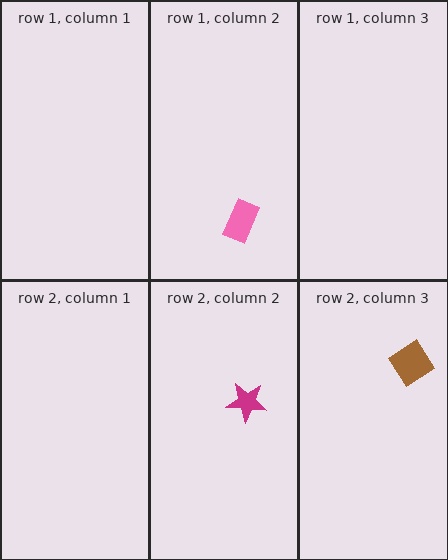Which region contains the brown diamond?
The row 2, column 3 region.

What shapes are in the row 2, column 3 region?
The brown diamond.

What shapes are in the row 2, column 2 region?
The magenta star.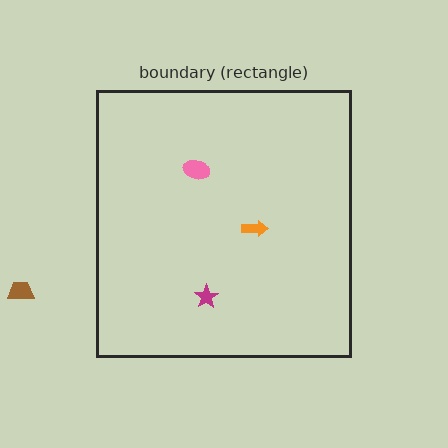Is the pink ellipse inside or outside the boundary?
Inside.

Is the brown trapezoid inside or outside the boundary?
Outside.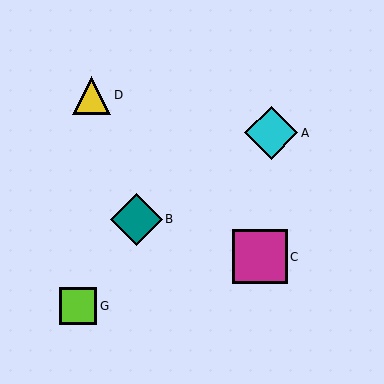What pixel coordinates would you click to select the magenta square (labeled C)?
Click at (260, 257) to select the magenta square C.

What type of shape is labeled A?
Shape A is a cyan diamond.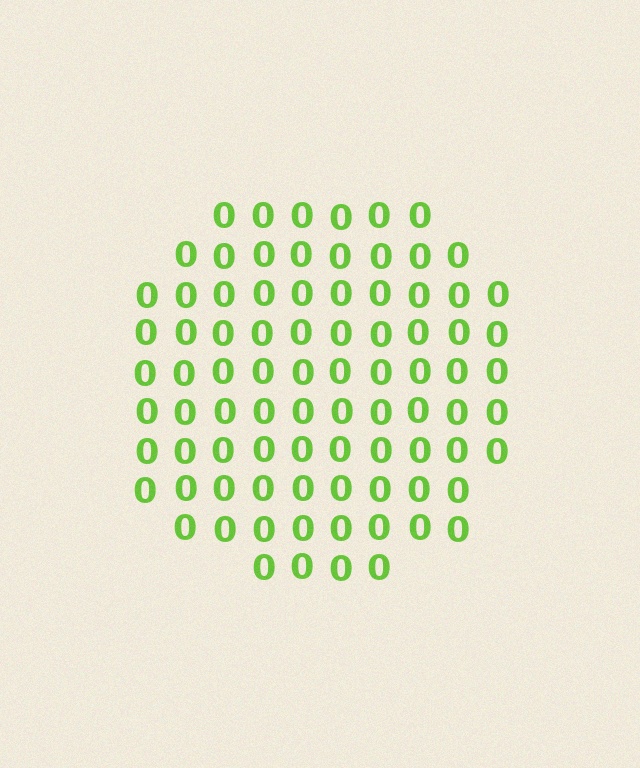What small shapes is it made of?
It is made of small digit 0's.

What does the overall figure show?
The overall figure shows a circle.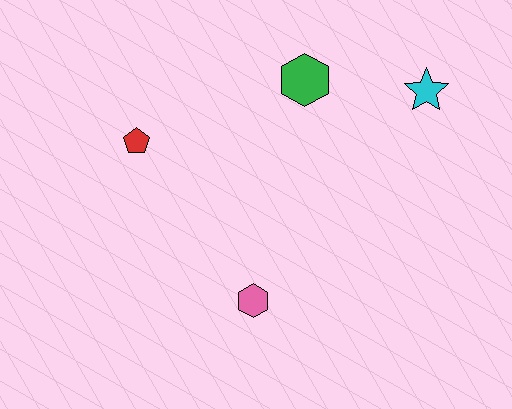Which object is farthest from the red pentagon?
The cyan star is farthest from the red pentagon.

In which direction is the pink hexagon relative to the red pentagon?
The pink hexagon is below the red pentagon.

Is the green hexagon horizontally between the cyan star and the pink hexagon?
Yes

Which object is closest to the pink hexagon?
The red pentagon is closest to the pink hexagon.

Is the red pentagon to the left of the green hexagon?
Yes